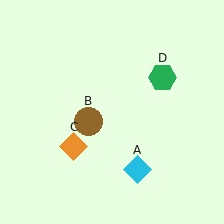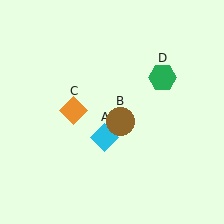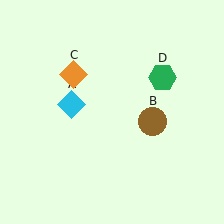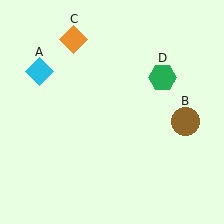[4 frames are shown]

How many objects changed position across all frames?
3 objects changed position: cyan diamond (object A), brown circle (object B), orange diamond (object C).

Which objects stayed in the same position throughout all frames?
Green hexagon (object D) remained stationary.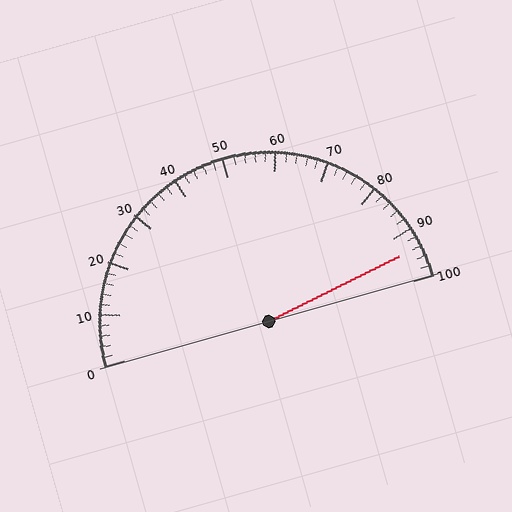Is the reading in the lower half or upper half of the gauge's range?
The reading is in the upper half of the range (0 to 100).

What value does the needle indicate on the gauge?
The needle indicates approximately 94.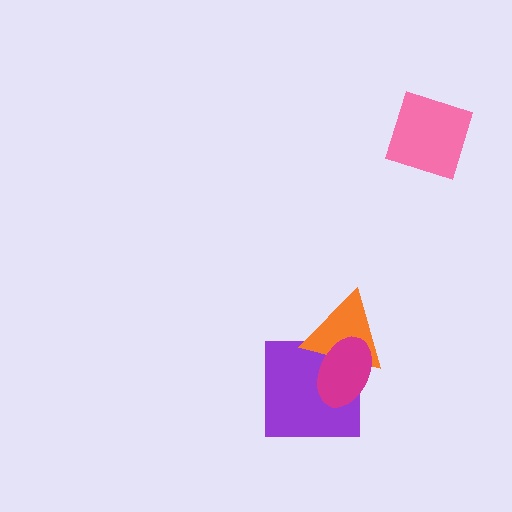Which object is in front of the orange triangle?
The magenta ellipse is in front of the orange triangle.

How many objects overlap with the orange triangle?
2 objects overlap with the orange triangle.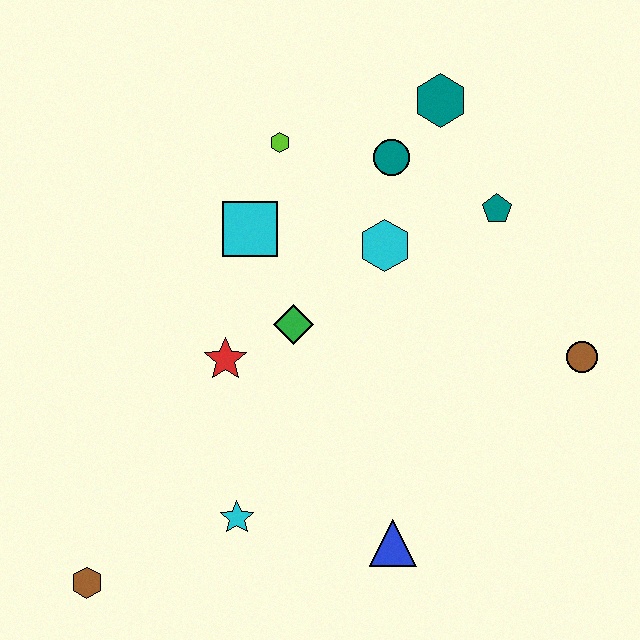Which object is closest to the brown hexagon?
The cyan star is closest to the brown hexagon.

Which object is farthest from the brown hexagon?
The teal hexagon is farthest from the brown hexagon.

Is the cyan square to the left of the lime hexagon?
Yes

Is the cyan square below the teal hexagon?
Yes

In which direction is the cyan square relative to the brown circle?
The cyan square is to the left of the brown circle.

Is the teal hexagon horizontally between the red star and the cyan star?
No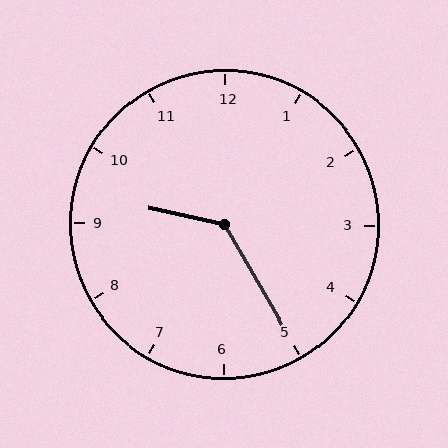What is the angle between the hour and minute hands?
Approximately 132 degrees.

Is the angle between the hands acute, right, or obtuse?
It is obtuse.